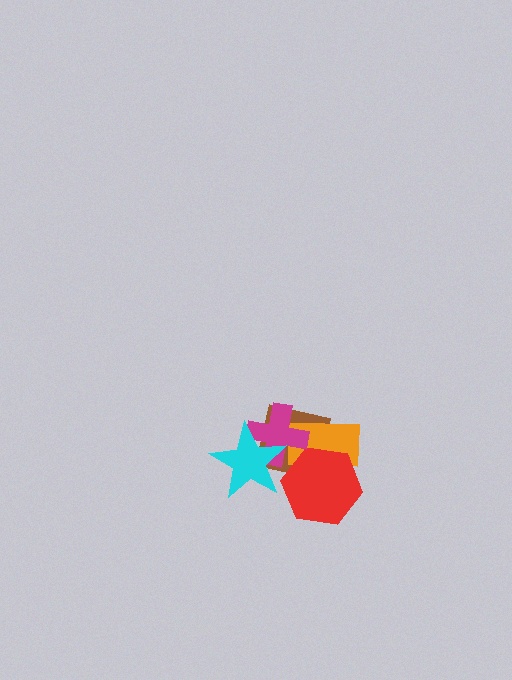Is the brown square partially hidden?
Yes, it is partially covered by another shape.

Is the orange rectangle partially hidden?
Yes, it is partially covered by another shape.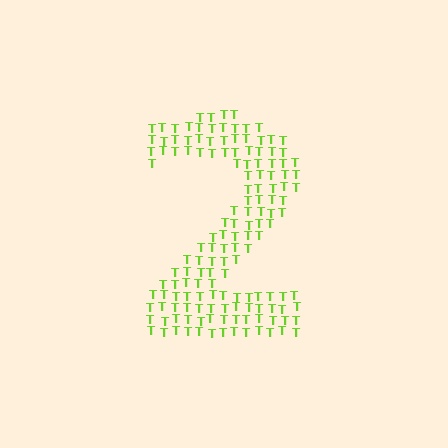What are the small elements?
The small elements are letter T's.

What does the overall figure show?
The overall figure shows the digit 2.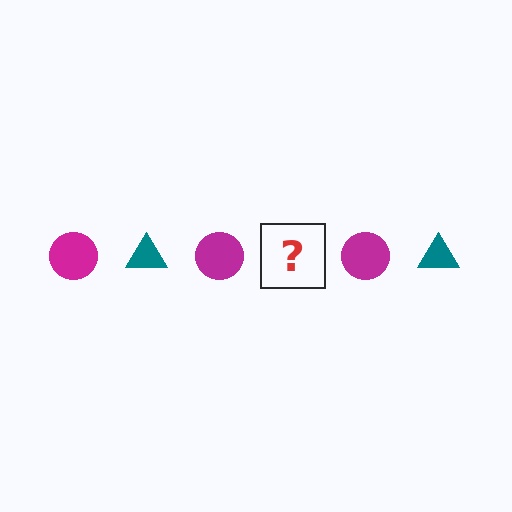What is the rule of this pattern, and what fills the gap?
The rule is that the pattern alternates between magenta circle and teal triangle. The gap should be filled with a teal triangle.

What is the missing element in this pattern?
The missing element is a teal triangle.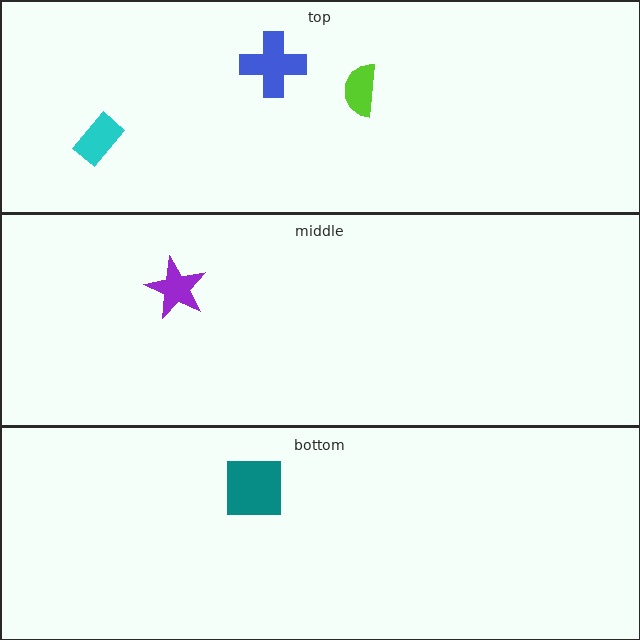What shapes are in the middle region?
The purple star.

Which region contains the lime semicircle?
The top region.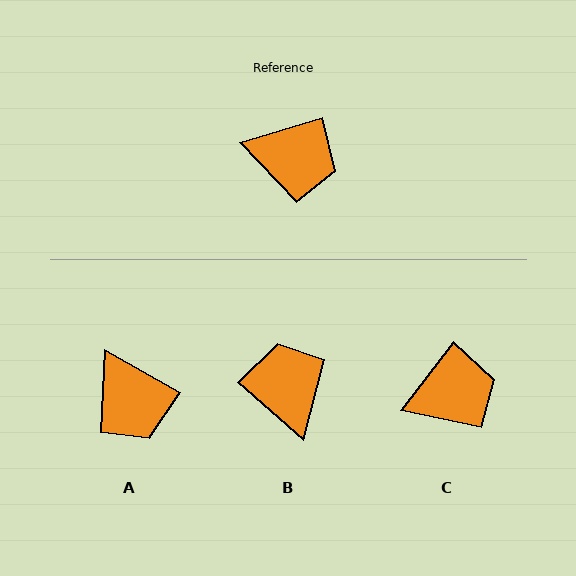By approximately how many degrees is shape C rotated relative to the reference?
Approximately 35 degrees counter-clockwise.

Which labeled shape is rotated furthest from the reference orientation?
B, about 122 degrees away.